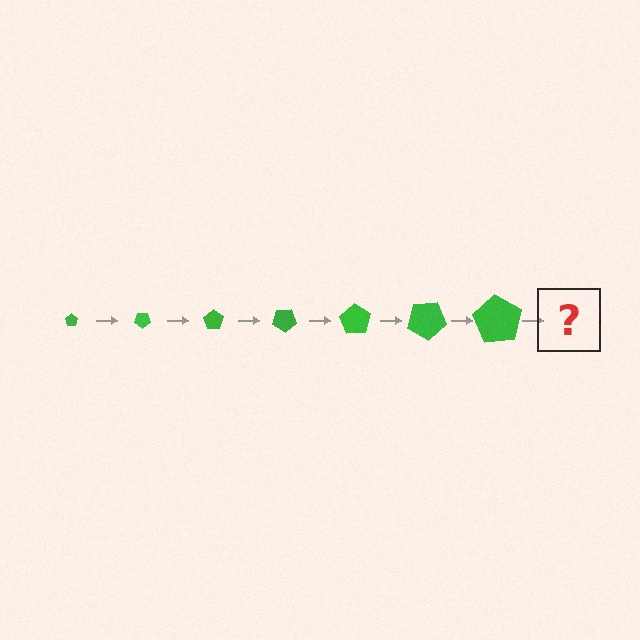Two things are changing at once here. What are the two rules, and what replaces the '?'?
The two rules are that the pentagon grows larger each step and it rotates 35 degrees each step. The '?' should be a pentagon, larger than the previous one and rotated 245 degrees from the start.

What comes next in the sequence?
The next element should be a pentagon, larger than the previous one and rotated 245 degrees from the start.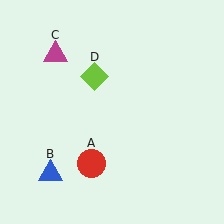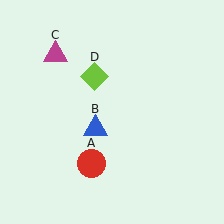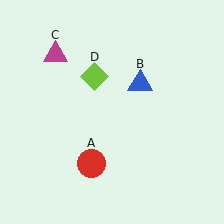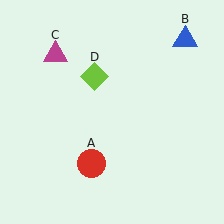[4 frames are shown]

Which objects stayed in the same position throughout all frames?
Red circle (object A) and magenta triangle (object C) and lime diamond (object D) remained stationary.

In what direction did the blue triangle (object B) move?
The blue triangle (object B) moved up and to the right.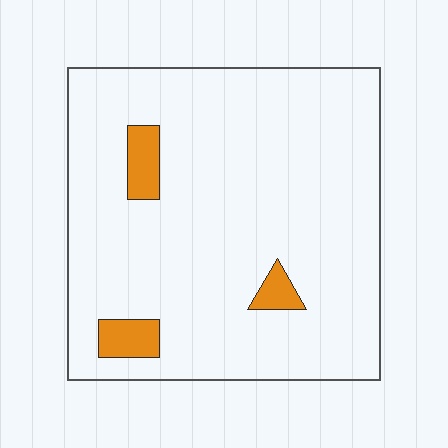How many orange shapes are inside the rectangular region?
3.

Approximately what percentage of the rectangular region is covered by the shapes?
Approximately 5%.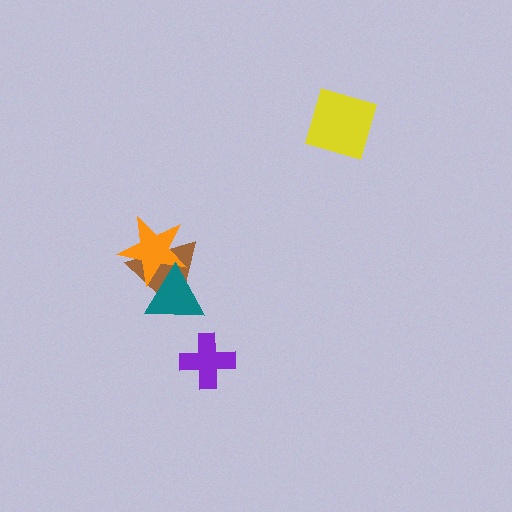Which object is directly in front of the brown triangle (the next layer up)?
The orange star is directly in front of the brown triangle.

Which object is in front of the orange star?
The teal triangle is in front of the orange star.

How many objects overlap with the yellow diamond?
0 objects overlap with the yellow diamond.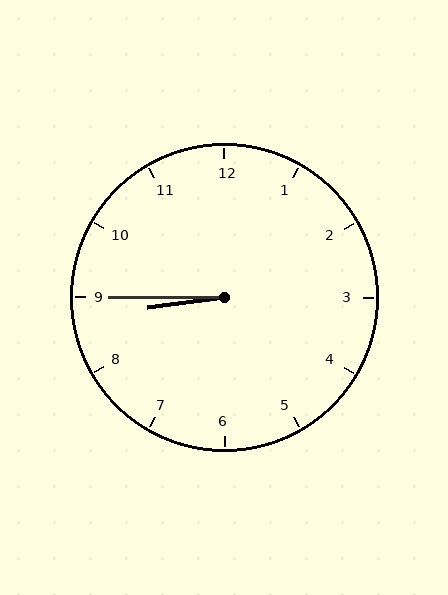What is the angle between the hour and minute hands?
Approximately 8 degrees.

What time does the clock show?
8:45.